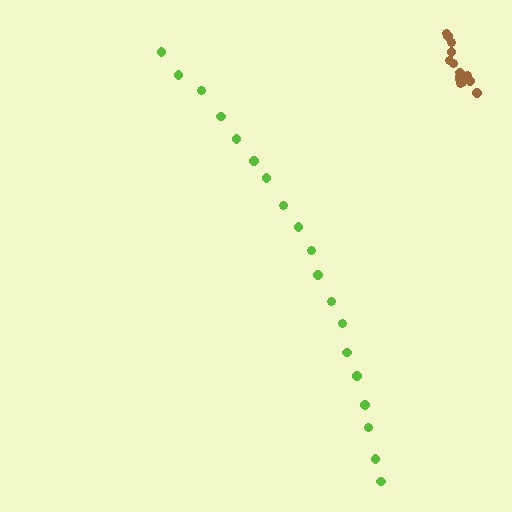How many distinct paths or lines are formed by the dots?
There are 2 distinct paths.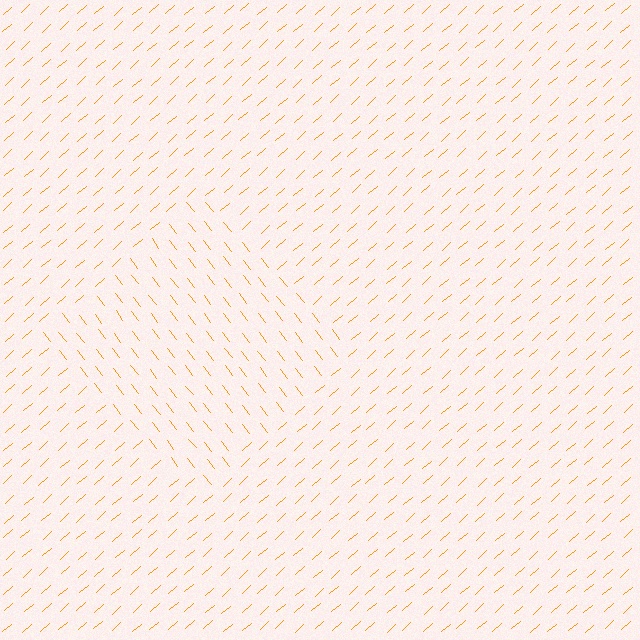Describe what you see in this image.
The image is filled with small orange line segments. A diamond region in the image has lines oriented differently from the surrounding lines, creating a visible texture boundary.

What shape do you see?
I see a diamond.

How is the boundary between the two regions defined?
The boundary is defined purely by a change in line orientation (approximately 86 degrees difference). All lines are the same color and thickness.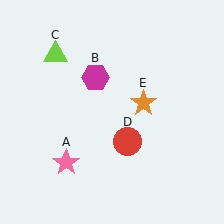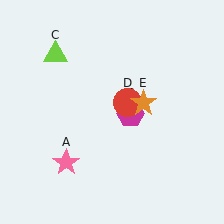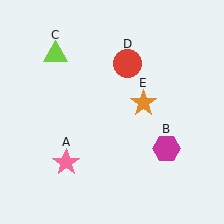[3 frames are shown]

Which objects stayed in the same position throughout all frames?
Pink star (object A) and lime triangle (object C) and orange star (object E) remained stationary.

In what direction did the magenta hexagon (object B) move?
The magenta hexagon (object B) moved down and to the right.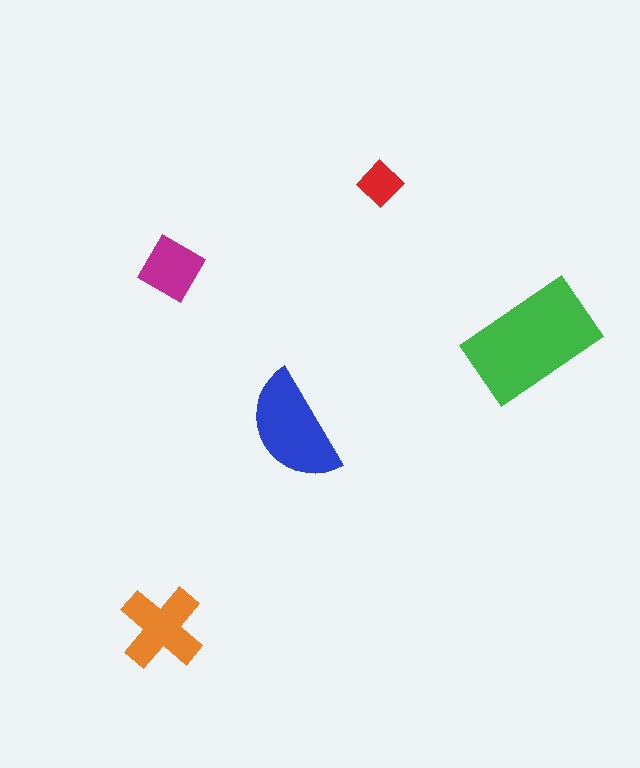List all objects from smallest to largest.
The red diamond, the magenta diamond, the orange cross, the blue semicircle, the green rectangle.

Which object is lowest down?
The orange cross is bottommost.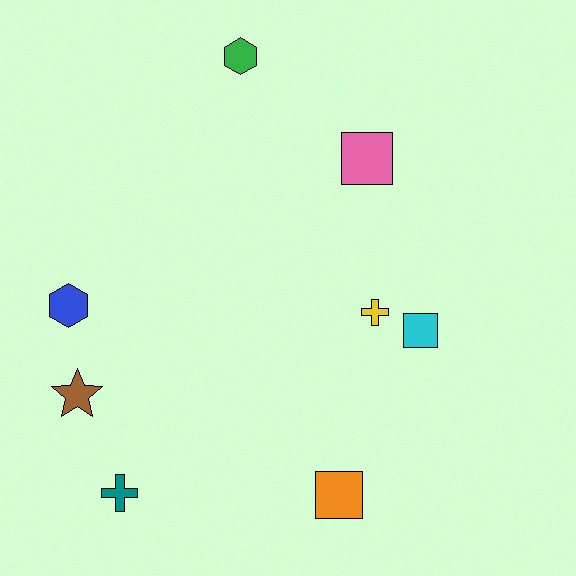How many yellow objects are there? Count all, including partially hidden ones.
There is 1 yellow object.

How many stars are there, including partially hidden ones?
There is 1 star.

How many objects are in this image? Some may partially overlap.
There are 8 objects.